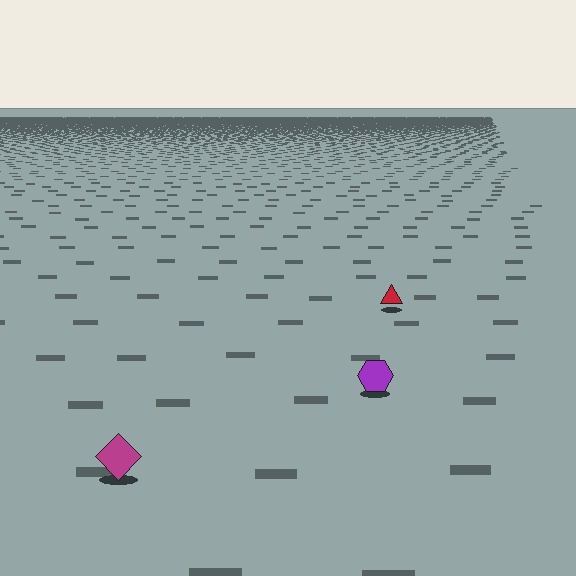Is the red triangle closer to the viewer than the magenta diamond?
No. The magenta diamond is closer — you can tell from the texture gradient: the ground texture is coarser near it.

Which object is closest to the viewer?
The magenta diamond is closest. The texture marks near it are larger and more spread out.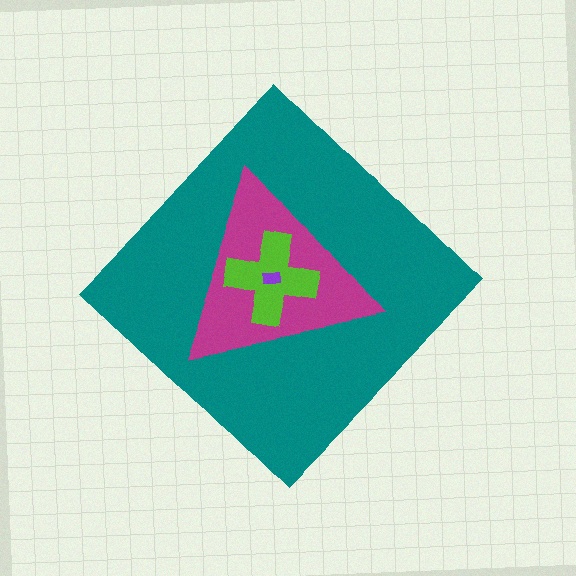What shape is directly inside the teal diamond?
The magenta triangle.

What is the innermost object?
The purple rectangle.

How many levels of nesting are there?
4.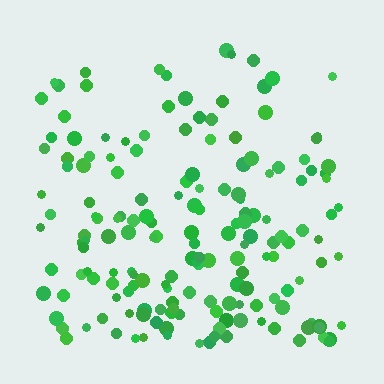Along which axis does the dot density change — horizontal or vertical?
Vertical.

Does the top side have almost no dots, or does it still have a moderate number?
Still a moderate number, just noticeably fewer than the bottom.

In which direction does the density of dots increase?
From top to bottom, with the bottom side densest.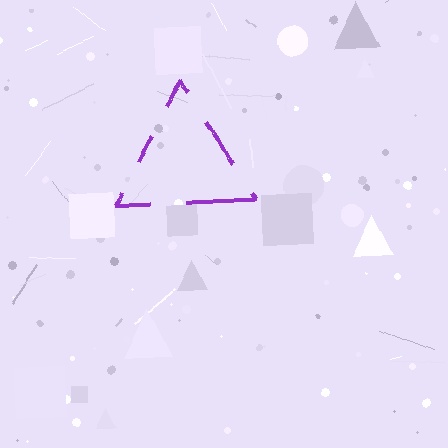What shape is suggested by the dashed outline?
The dashed outline suggests a triangle.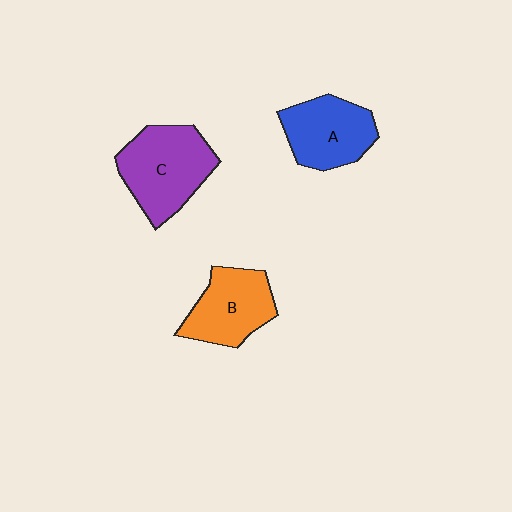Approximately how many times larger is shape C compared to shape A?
Approximately 1.2 times.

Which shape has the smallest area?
Shape B (orange).